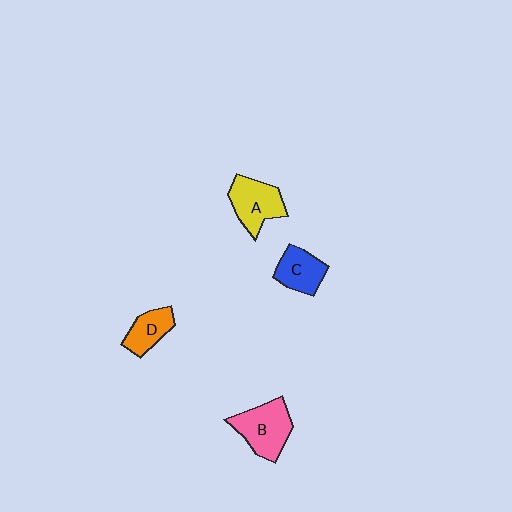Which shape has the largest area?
Shape B (pink).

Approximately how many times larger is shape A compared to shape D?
Approximately 1.4 times.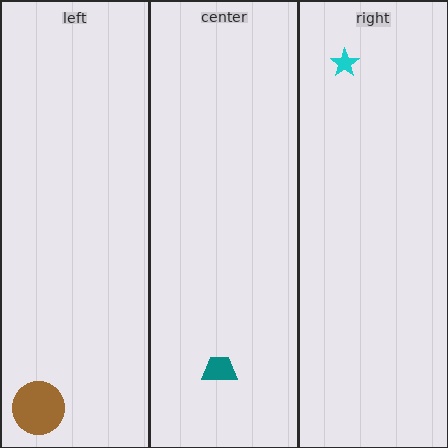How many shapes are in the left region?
1.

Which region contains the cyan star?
The right region.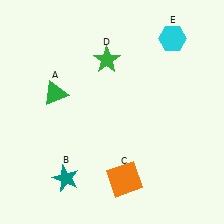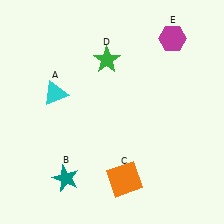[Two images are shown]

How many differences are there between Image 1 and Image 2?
There are 2 differences between the two images.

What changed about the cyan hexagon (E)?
In Image 1, E is cyan. In Image 2, it changed to magenta.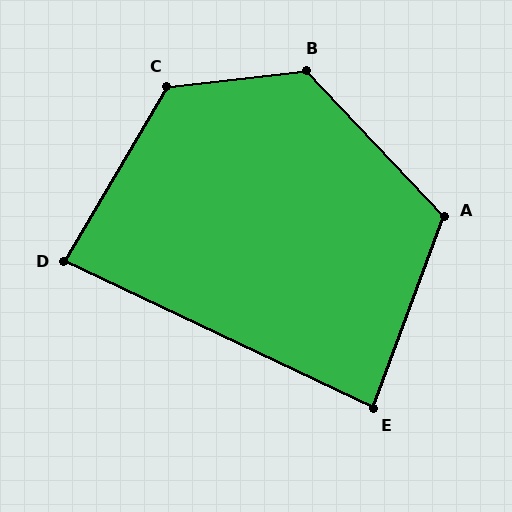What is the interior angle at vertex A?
Approximately 116 degrees (obtuse).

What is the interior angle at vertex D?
Approximately 85 degrees (approximately right).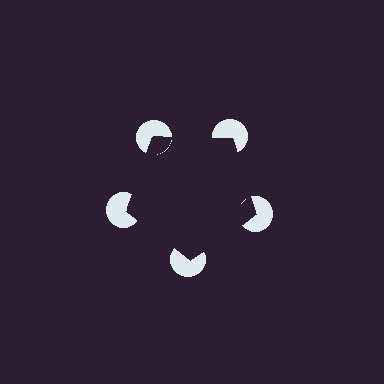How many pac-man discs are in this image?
There are 5 — one at each vertex of the illusory pentagon.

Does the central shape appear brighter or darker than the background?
It typically appears slightly darker than the background, even though no actual brightness change is drawn.